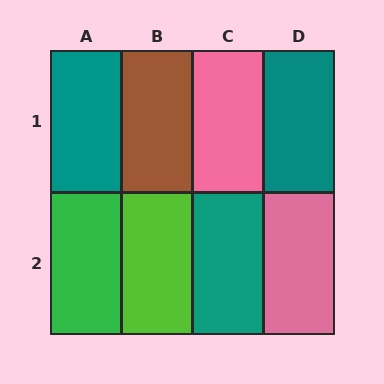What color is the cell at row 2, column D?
Pink.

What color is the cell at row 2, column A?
Green.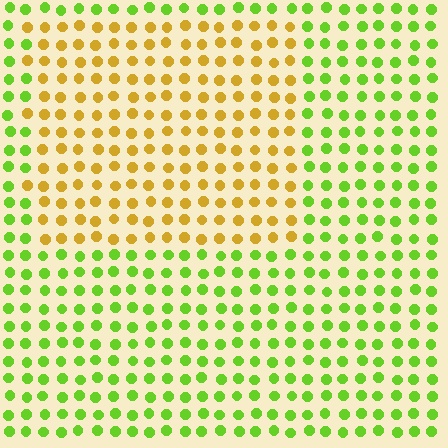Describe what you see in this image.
The image is filled with small lime elements in a uniform arrangement. A rectangle-shaped region is visible where the elements are tinted to a slightly different hue, forming a subtle color boundary.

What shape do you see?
I see a rectangle.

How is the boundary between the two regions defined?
The boundary is defined purely by a slight shift in hue (about 53 degrees). Spacing, size, and orientation are identical on both sides.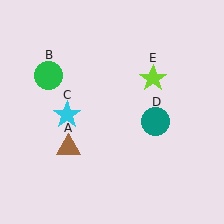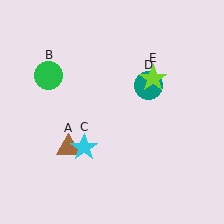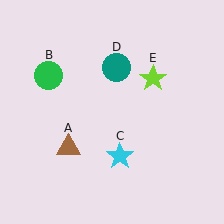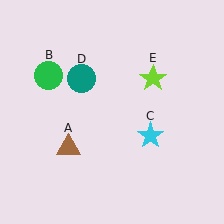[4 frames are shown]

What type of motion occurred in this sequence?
The cyan star (object C), teal circle (object D) rotated counterclockwise around the center of the scene.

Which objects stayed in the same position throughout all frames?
Brown triangle (object A) and green circle (object B) and lime star (object E) remained stationary.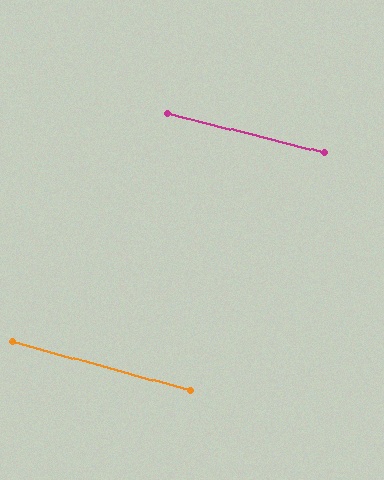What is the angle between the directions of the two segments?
Approximately 1 degree.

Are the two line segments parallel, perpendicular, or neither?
Parallel — their directions differ by only 1.4°.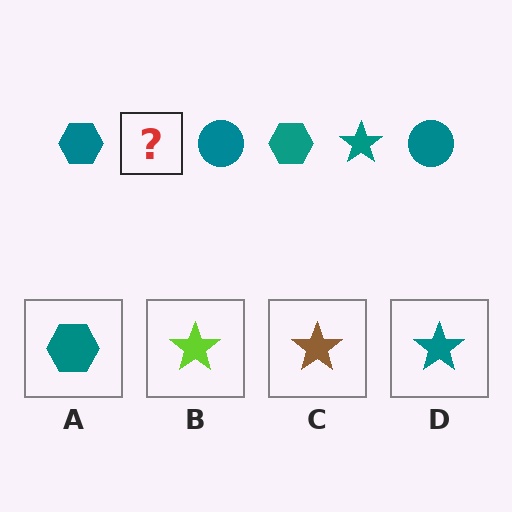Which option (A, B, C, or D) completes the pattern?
D.